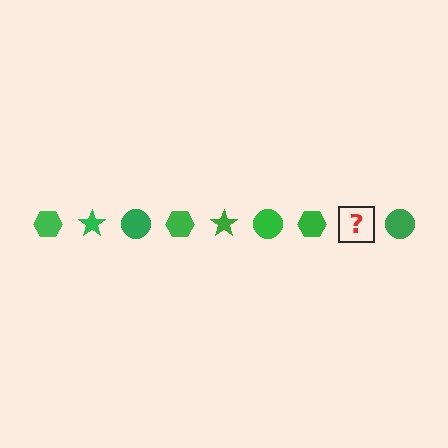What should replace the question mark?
The question mark should be replaced with a green star.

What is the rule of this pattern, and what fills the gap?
The rule is that the pattern cycles through hexagon, star, circle shapes in green. The gap should be filled with a green star.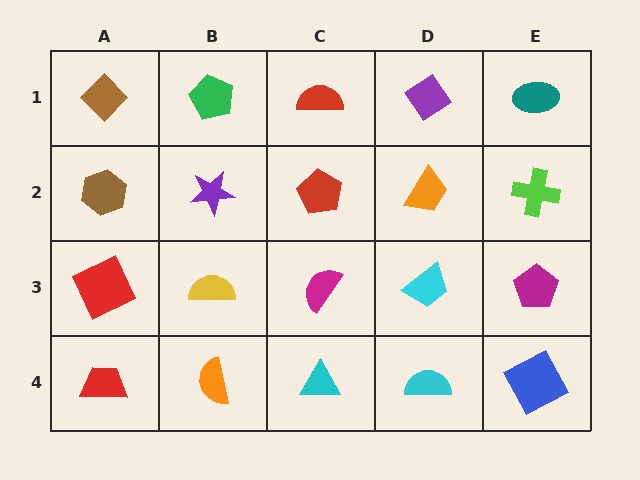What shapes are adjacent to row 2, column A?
A brown diamond (row 1, column A), a red square (row 3, column A), a purple star (row 2, column B).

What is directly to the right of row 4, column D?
A blue square.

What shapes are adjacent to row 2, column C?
A red semicircle (row 1, column C), a magenta semicircle (row 3, column C), a purple star (row 2, column B), an orange trapezoid (row 2, column D).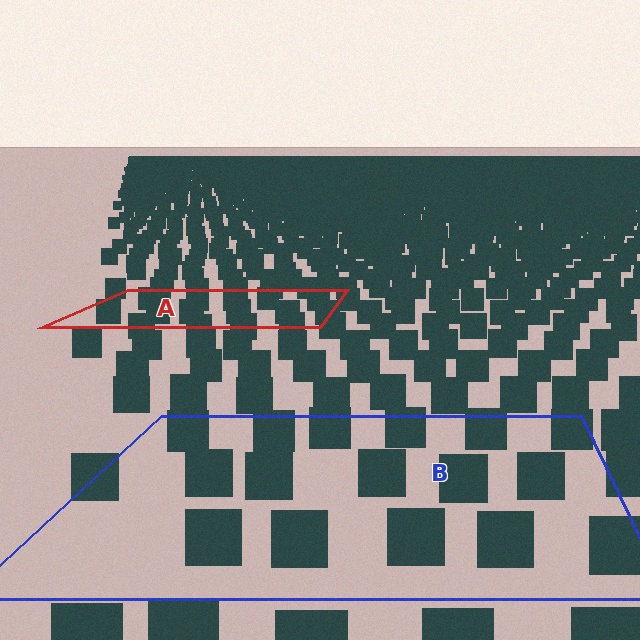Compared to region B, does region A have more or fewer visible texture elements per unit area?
Region A has more texture elements per unit area — they are packed more densely because it is farther away.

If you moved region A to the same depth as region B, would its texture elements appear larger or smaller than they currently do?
They would appear larger. At a closer depth, the same texture elements are projected at a bigger on-screen size.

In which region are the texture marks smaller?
The texture marks are smaller in region A, because it is farther away.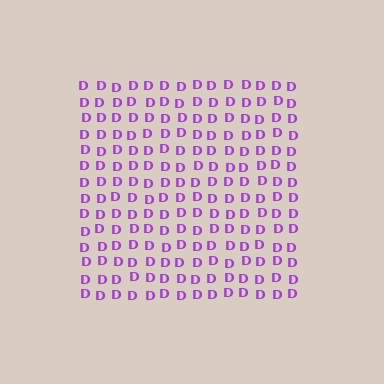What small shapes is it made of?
It is made of small letter D's.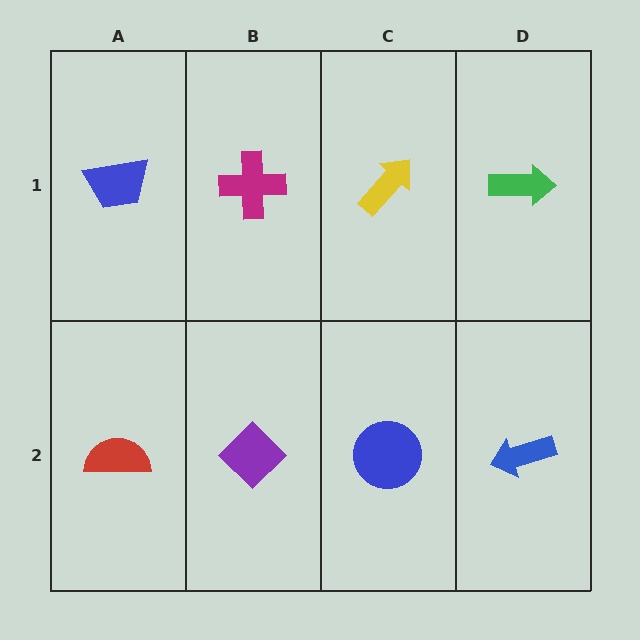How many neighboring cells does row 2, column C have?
3.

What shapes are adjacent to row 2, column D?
A green arrow (row 1, column D), a blue circle (row 2, column C).